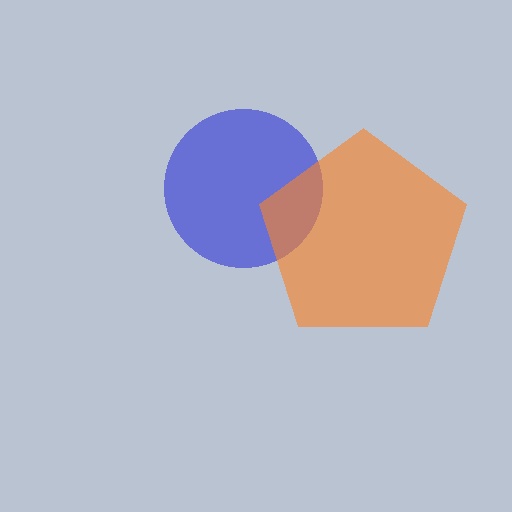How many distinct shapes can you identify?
There are 2 distinct shapes: a blue circle, an orange pentagon.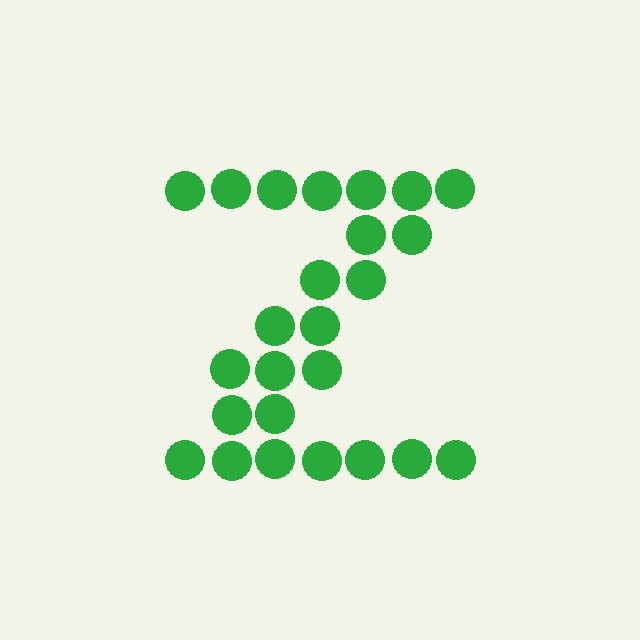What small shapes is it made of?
It is made of small circles.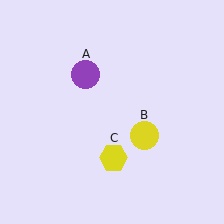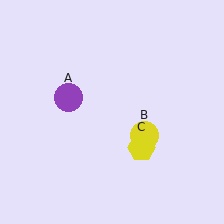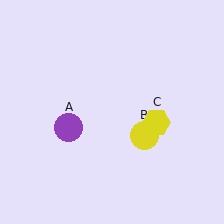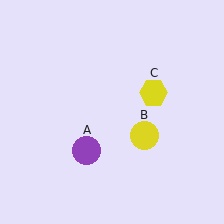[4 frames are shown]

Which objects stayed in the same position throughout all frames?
Yellow circle (object B) remained stationary.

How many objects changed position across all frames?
2 objects changed position: purple circle (object A), yellow hexagon (object C).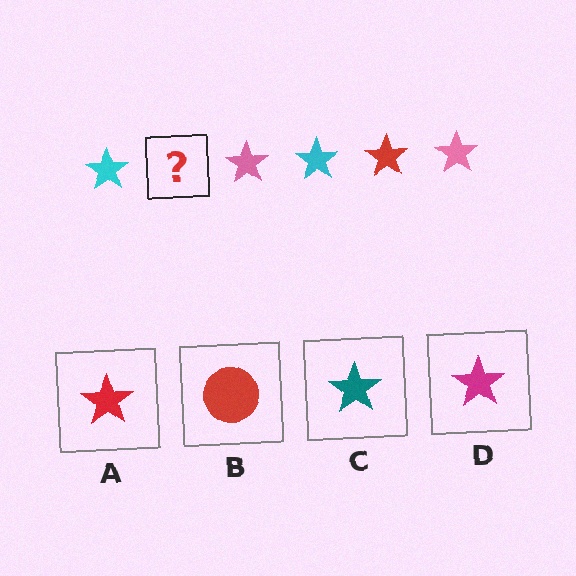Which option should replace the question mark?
Option A.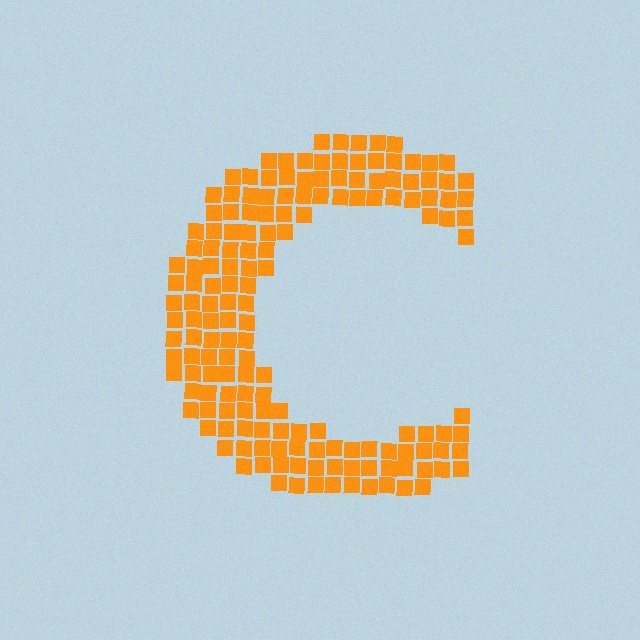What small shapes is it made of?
It is made of small squares.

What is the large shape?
The large shape is the letter C.